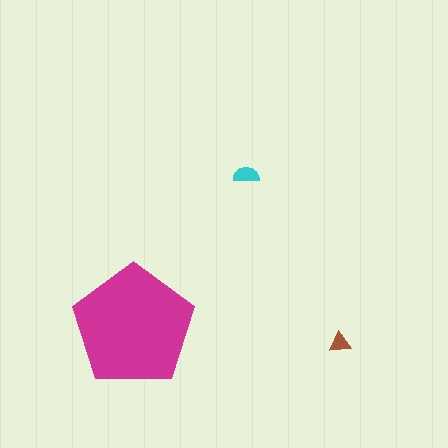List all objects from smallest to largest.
The brown triangle, the cyan semicircle, the magenta pentagon.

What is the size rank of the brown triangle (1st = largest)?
3rd.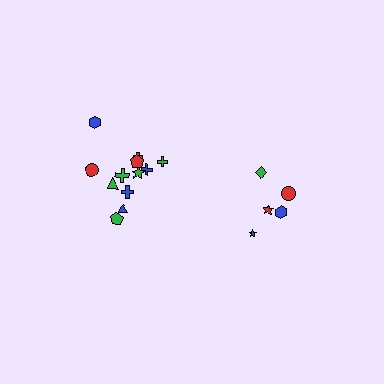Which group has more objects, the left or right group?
The left group.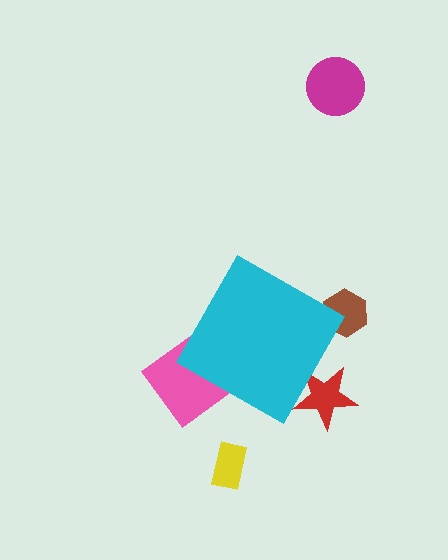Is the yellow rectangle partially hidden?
No, the yellow rectangle is fully visible.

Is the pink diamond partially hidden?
Yes, the pink diamond is partially hidden behind the cyan diamond.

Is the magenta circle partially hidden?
No, the magenta circle is fully visible.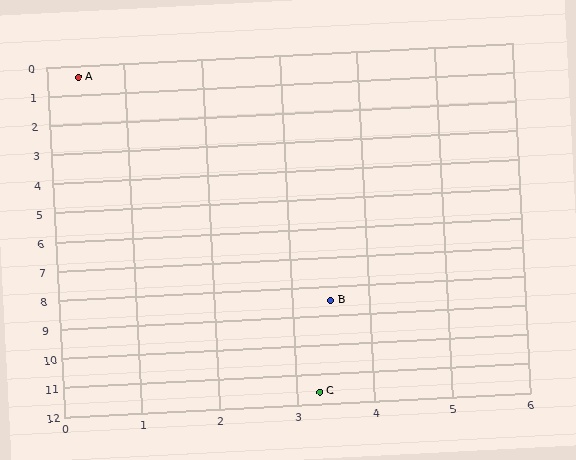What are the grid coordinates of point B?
Point B is at approximately (3.5, 8.5).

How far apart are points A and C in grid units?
Points A and C are about 11.6 grid units apart.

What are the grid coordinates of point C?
Point C is at approximately (3.3, 11.6).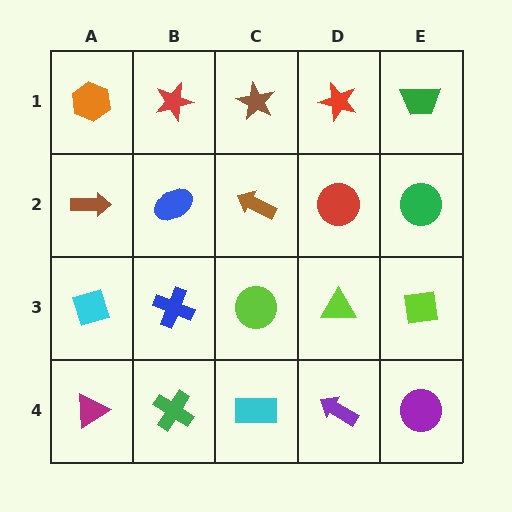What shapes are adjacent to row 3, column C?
A brown arrow (row 2, column C), a cyan rectangle (row 4, column C), a blue cross (row 3, column B), a lime triangle (row 3, column D).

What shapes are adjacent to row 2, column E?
A green trapezoid (row 1, column E), a lime square (row 3, column E), a red circle (row 2, column D).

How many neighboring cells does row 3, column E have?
3.